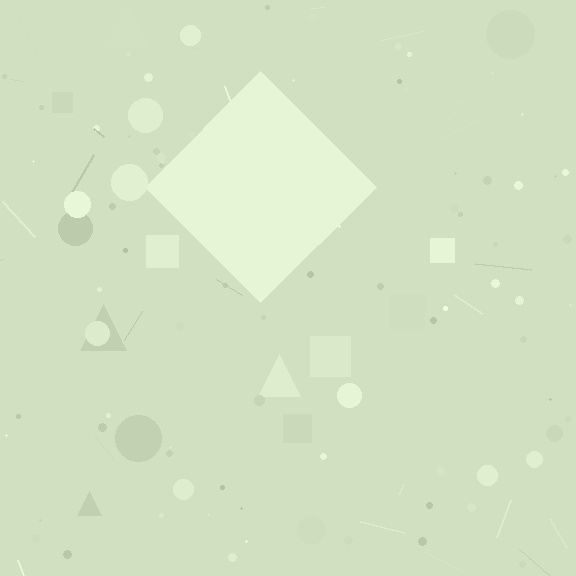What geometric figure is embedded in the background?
A diamond is embedded in the background.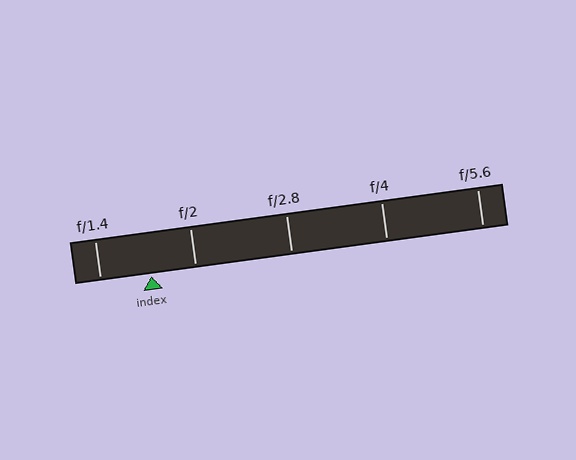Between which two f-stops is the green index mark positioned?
The index mark is between f/1.4 and f/2.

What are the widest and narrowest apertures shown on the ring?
The widest aperture shown is f/1.4 and the narrowest is f/5.6.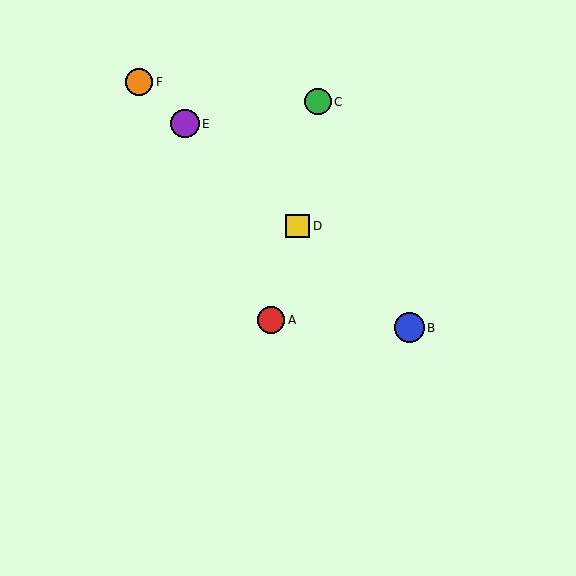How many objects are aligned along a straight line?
4 objects (B, D, E, F) are aligned along a straight line.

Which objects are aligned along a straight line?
Objects B, D, E, F are aligned along a straight line.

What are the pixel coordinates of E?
Object E is at (185, 124).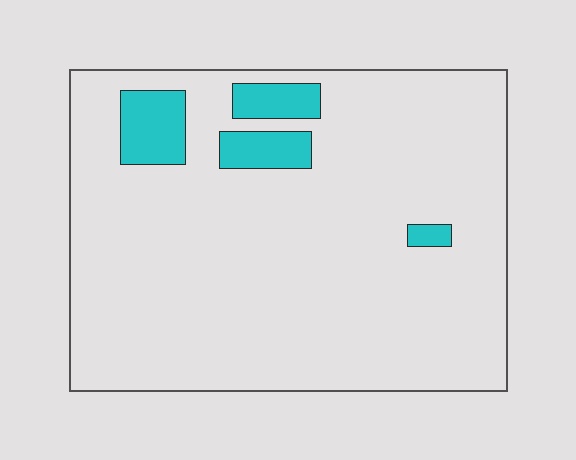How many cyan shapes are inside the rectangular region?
4.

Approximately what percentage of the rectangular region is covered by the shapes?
Approximately 10%.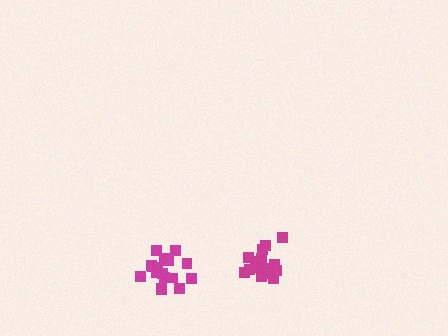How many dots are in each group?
Group 1: 16 dots, Group 2: 17 dots (33 total).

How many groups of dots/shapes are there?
There are 2 groups.